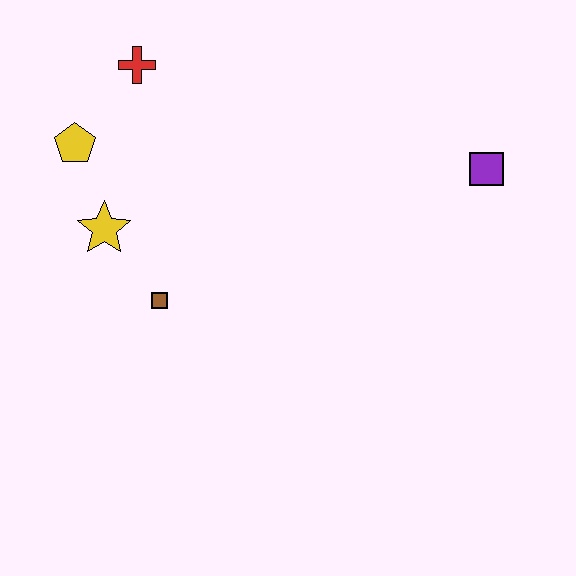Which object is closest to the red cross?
The yellow pentagon is closest to the red cross.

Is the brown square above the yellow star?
No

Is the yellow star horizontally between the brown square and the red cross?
No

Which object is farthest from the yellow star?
The purple square is farthest from the yellow star.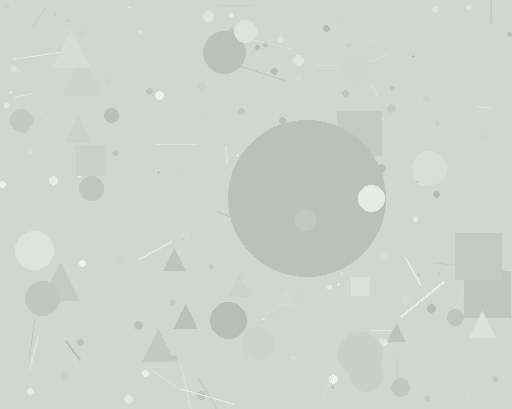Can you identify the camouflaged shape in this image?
The camouflaged shape is a circle.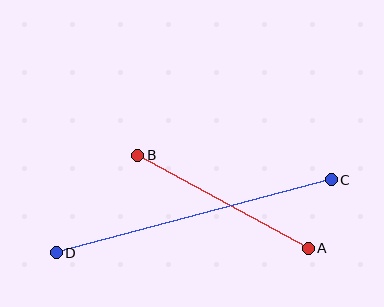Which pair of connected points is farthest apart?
Points C and D are farthest apart.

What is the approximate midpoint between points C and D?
The midpoint is at approximately (194, 216) pixels.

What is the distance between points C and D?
The distance is approximately 284 pixels.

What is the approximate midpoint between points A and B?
The midpoint is at approximately (223, 202) pixels.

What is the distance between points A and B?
The distance is approximately 195 pixels.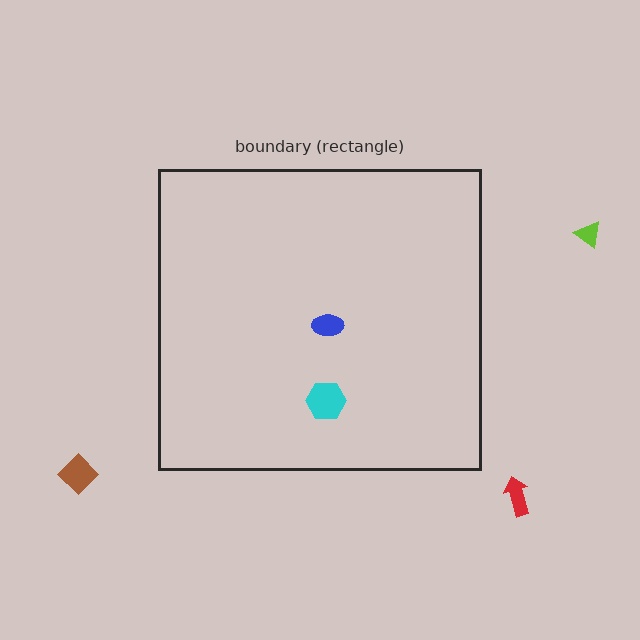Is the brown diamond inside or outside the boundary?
Outside.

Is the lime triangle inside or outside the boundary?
Outside.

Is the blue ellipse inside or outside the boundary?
Inside.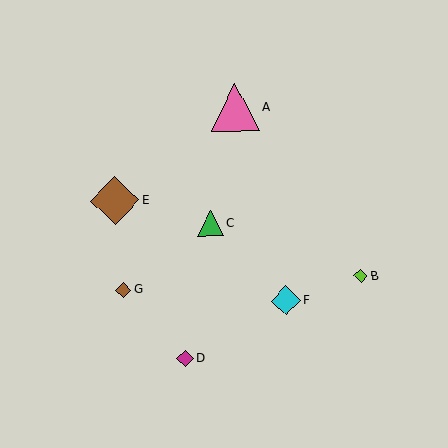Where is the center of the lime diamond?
The center of the lime diamond is at (361, 276).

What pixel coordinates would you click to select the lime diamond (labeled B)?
Click at (361, 276) to select the lime diamond B.